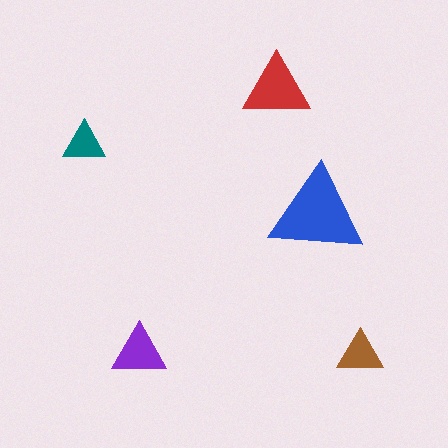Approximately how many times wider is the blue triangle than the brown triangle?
About 2 times wider.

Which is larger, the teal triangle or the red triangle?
The red one.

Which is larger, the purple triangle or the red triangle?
The red one.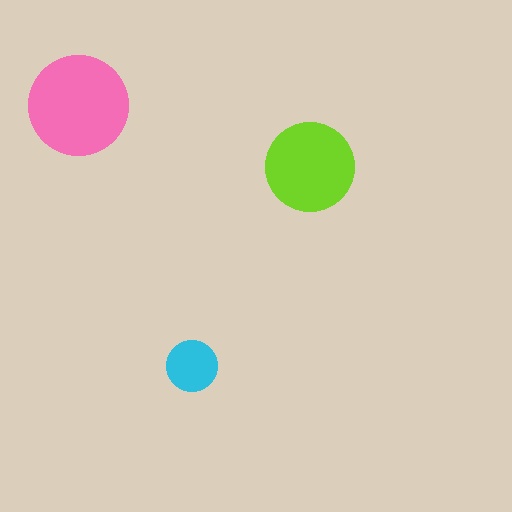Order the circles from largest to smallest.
the pink one, the lime one, the cyan one.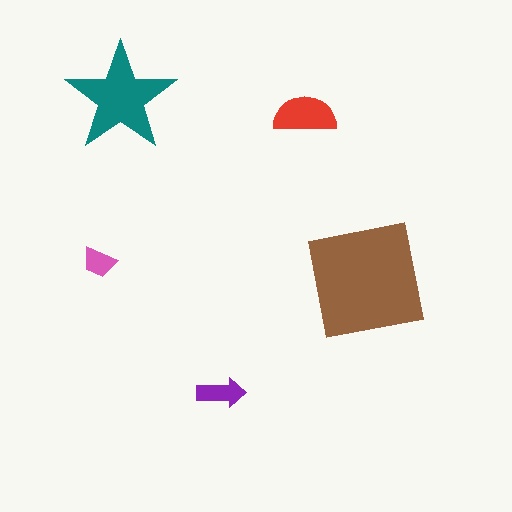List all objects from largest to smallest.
The brown square, the teal star, the red semicircle, the purple arrow, the pink trapezoid.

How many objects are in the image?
There are 5 objects in the image.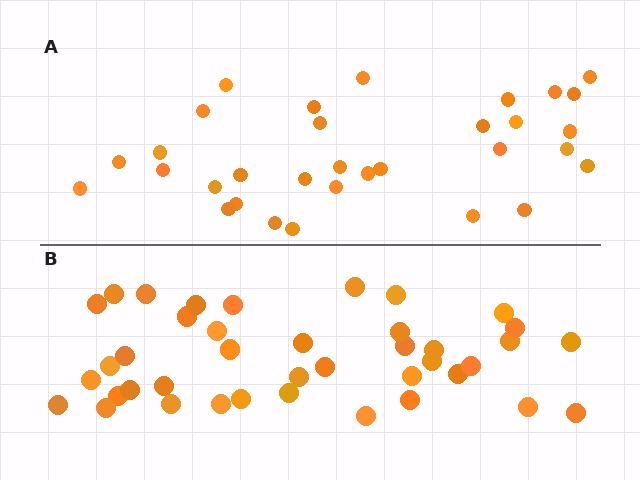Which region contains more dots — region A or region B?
Region B (the bottom region) has more dots.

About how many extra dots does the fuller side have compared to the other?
Region B has roughly 8 or so more dots than region A.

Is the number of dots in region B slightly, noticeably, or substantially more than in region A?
Region B has noticeably more, but not dramatically so. The ratio is roughly 1.2 to 1.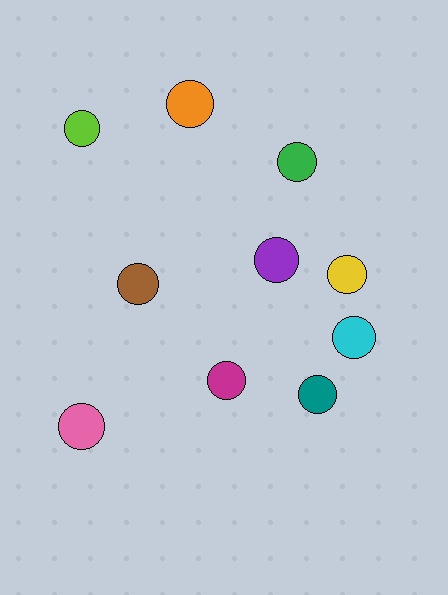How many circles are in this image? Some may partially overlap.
There are 10 circles.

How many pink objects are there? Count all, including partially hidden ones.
There is 1 pink object.